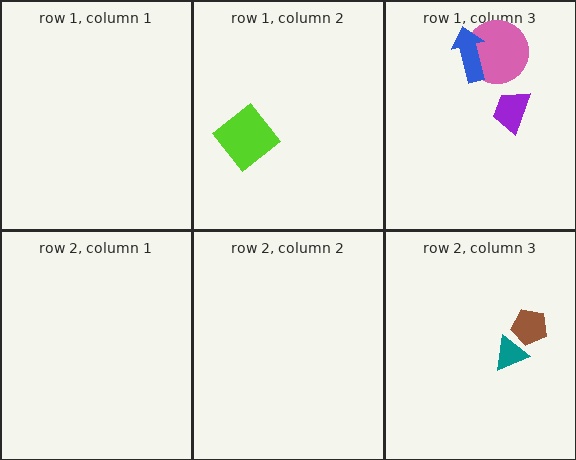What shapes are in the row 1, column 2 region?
The lime diamond.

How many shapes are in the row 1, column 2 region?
1.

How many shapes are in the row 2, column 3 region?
2.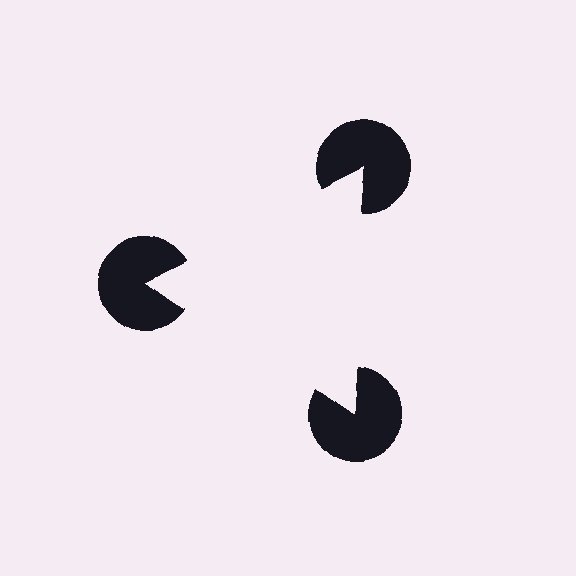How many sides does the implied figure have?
3 sides.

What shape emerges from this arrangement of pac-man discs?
An illusory triangle — its edges are inferred from the aligned wedge cuts in the pac-man discs, not physically drawn.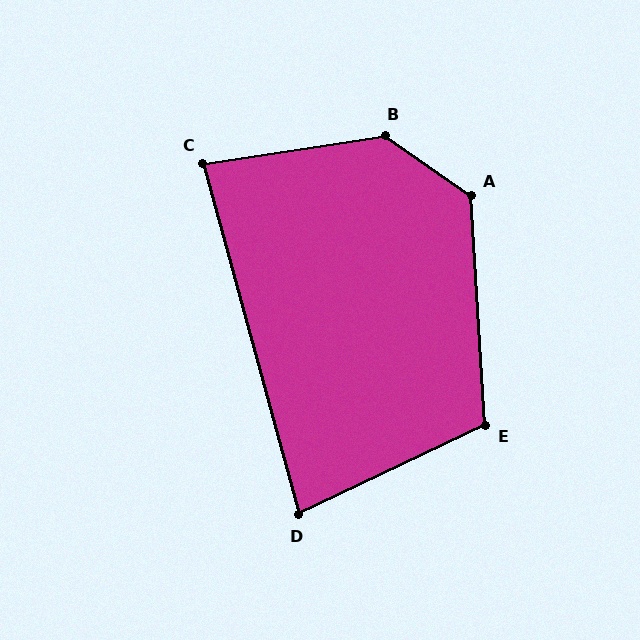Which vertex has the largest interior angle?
B, at approximately 136 degrees.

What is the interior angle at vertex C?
Approximately 83 degrees (acute).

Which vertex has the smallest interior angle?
D, at approximately 80 degrees.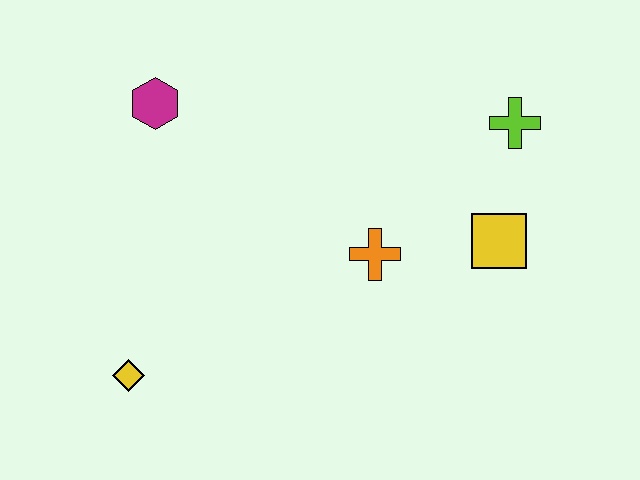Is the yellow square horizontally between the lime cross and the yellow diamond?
Yes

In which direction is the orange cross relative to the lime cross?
The orange cross is to the left of the lime cross.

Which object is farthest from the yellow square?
The yellow diamond is farthest from the yellow square.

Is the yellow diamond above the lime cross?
No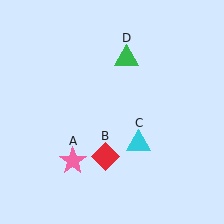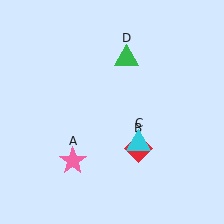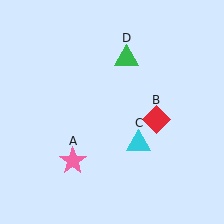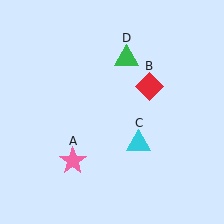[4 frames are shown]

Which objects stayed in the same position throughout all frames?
Pink star (object A) and cyan triangle (object C) and green triangle (object D) remained stationary.